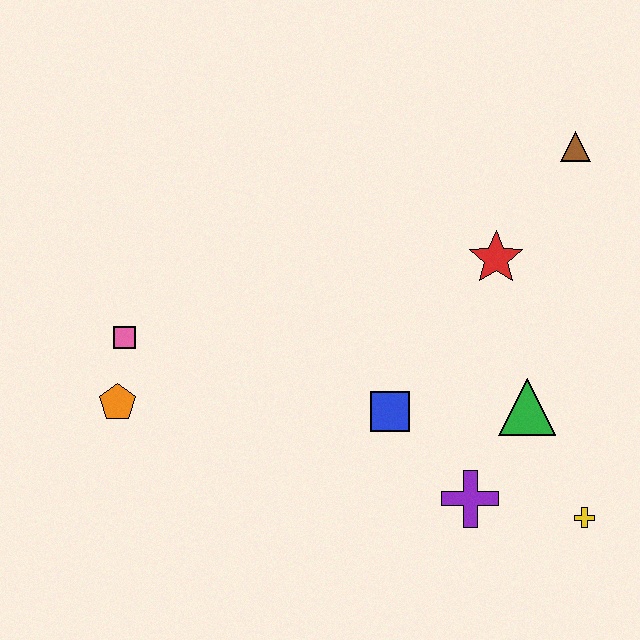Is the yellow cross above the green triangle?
No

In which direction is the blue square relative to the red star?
The blue square is below the red star.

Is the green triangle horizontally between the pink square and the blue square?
No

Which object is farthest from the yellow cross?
The pink square is farthest from the yellow cross.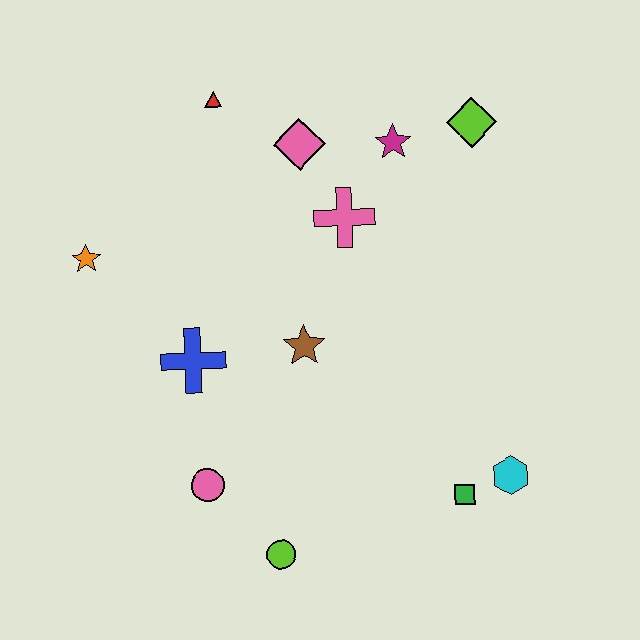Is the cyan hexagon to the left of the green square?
No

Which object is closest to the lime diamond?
The magenta star is closest to the lime diamond.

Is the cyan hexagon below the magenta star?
Yes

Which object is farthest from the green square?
The red triangle is farthest from the green square.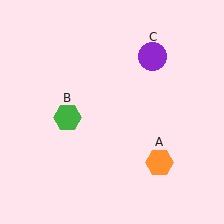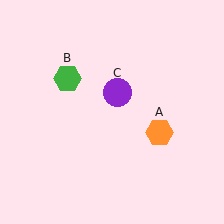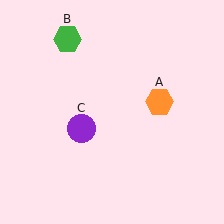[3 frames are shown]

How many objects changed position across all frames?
3 objects changed position: orange hexagon (object A), green hexagon (object B), purple circle (object C).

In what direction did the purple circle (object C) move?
The purple circle (object C) moved down and to the left.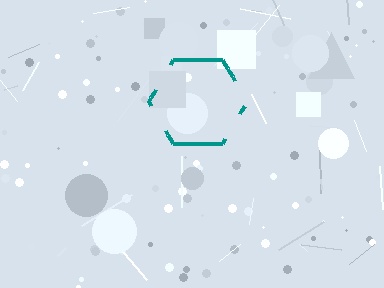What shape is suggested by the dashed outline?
The dashed outline suggests a hexagon.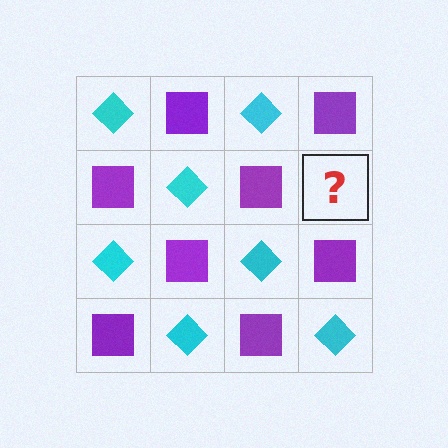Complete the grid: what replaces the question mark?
The question mark should be replaced with a cyan diamond.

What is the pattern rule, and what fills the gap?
The rule is that it alternates cyan diamond and purple square in a checkerboard pattern. The gap should be filled with a cyan diamond.